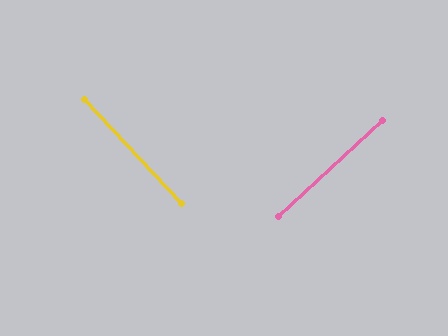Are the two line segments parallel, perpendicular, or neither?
Perpendicular — they meet at approximately 90°.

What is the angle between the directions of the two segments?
Approximately 90 degrees.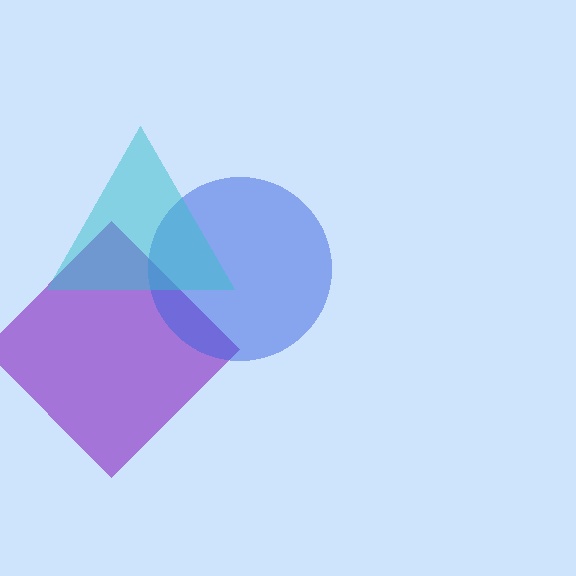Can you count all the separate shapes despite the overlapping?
Yes, there are 3 separate shapes.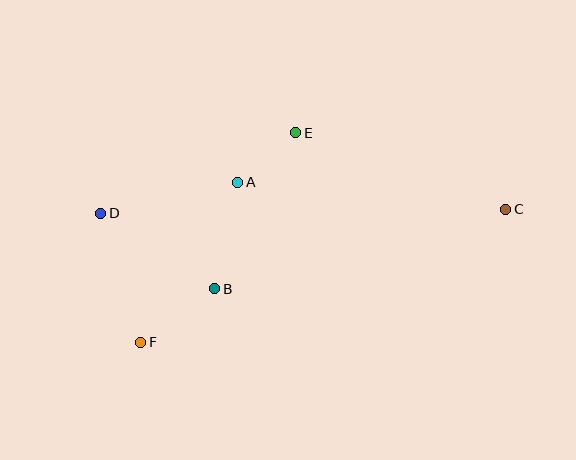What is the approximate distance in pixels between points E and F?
The distance between E and F is approximately 260 pixels.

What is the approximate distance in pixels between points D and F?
The distance between D and F is approximately 135 pixels.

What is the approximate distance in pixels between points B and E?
The distance between B and E is approximately 176 pixels.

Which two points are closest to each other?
Points A and E are closest to each other.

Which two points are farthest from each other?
Points C and D are farthest from each other.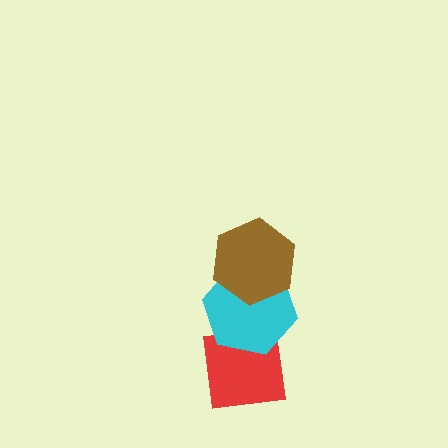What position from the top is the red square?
The red square is 3rd from the top.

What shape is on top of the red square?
The cyan hexagon is on top of the red square.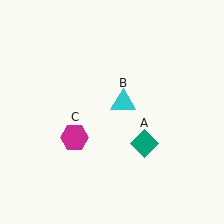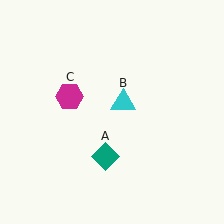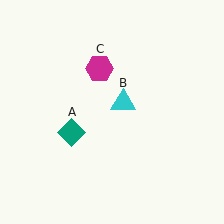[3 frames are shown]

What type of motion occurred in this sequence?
The teal diamond (object A), magenta hexagon (object C) rotated clockwise around the center of the scene.